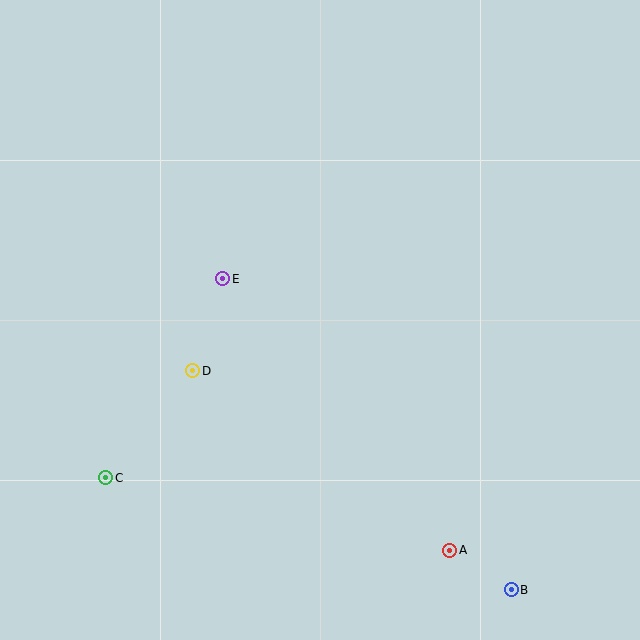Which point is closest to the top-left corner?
Point E is closest to the top-left corner.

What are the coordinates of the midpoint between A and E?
The midpoint between A and E is at (336, 414).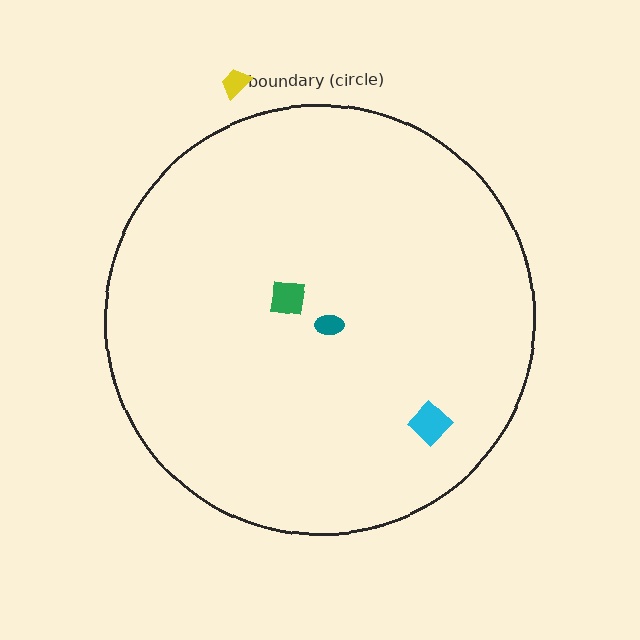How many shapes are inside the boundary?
3 inside, 1 outside.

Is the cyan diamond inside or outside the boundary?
Inside.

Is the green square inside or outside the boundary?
Inside.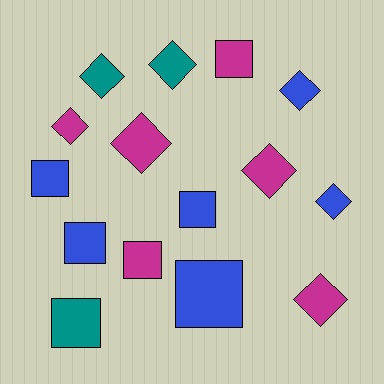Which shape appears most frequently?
Diamond, with 8 objects.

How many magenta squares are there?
There are 2 magenta squares.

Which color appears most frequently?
Blue, with 6 objects.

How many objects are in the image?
There are 15 objects.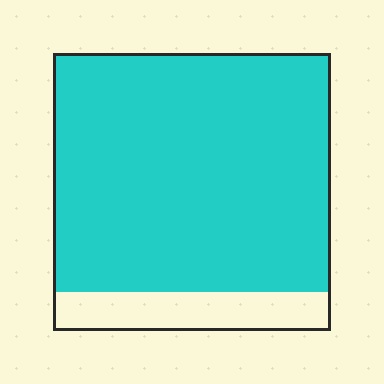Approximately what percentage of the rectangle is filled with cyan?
Approximately 85%.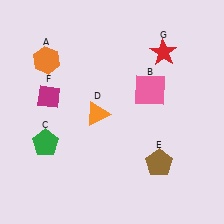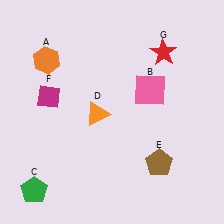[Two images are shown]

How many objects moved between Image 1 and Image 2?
1 object moved between the two images.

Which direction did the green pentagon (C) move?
The green pentagon (C) moved down.